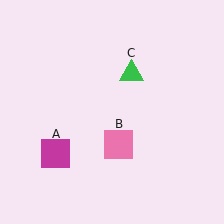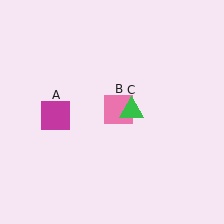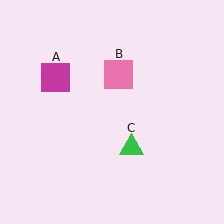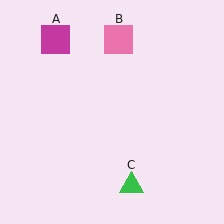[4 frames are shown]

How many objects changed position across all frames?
3 objects changed position: magenta square (object A), pink square (object B), green triangle (object C).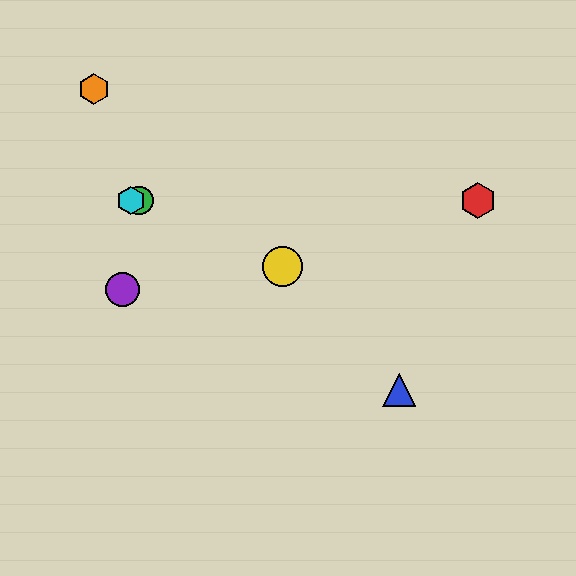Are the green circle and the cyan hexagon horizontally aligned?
Yes, both are at y≈200.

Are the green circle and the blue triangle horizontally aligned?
No, the green circle is at y≈200 and the blue triangle is at y≈390.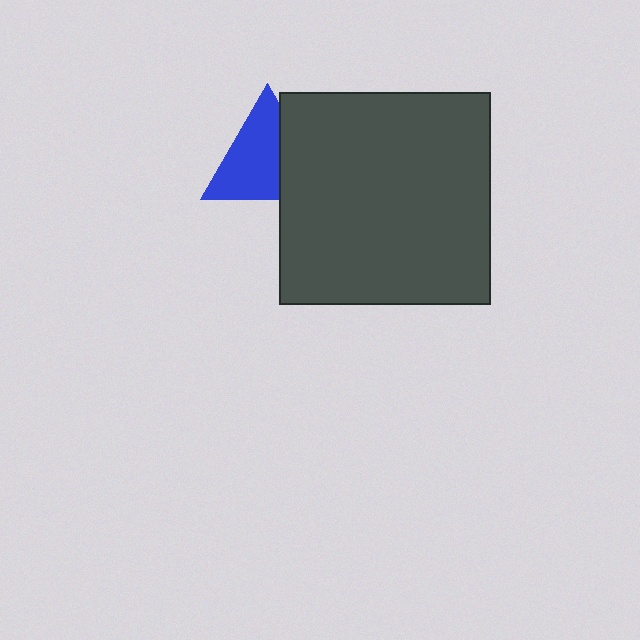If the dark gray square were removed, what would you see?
You would see the complete blue triangle.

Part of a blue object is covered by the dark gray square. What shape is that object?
It is a triangle.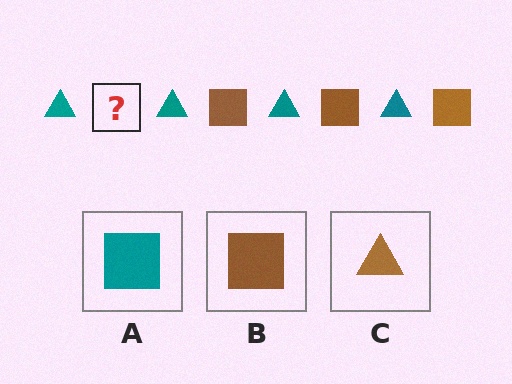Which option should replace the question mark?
Option B.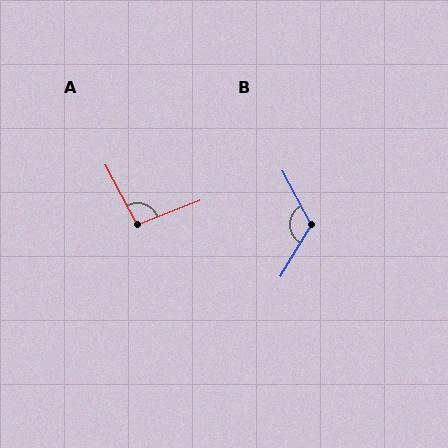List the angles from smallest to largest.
A (96°), B (121°).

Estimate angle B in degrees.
Approximately 121 degrees.